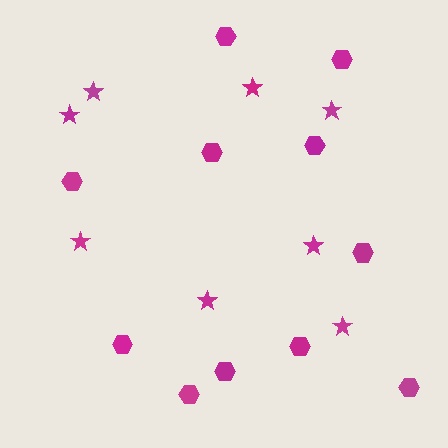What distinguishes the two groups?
There are 2 groups: one group of hexagons (11) and one group of stars (8).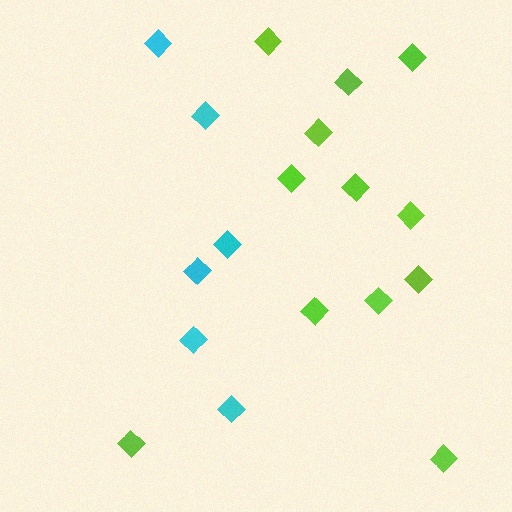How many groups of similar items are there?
There are 2 groups: one group of lime diamonds (12) and one group of cyan diamonds (6).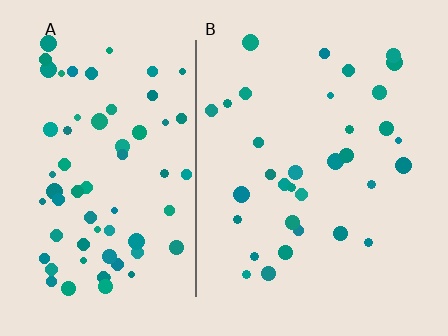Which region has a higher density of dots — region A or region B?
A (the left).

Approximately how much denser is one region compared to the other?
Approximately 2.1× — region A over region B.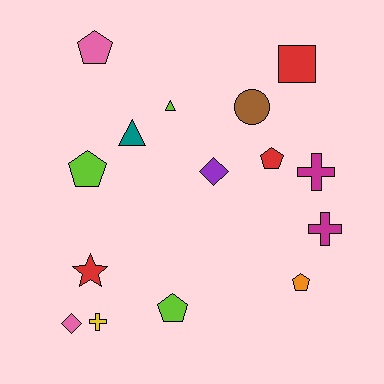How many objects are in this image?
There are 15 objects.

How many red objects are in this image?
There are 3 red objects.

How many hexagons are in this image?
There are no hexagons.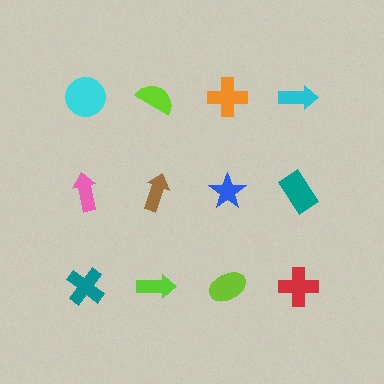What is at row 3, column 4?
A red cross.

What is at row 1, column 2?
A lime semicircle.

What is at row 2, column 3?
A blue star.